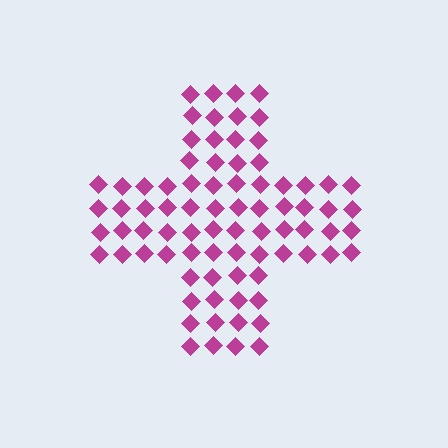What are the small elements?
The small elements are diamonds.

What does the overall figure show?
The overall figure shows a cross.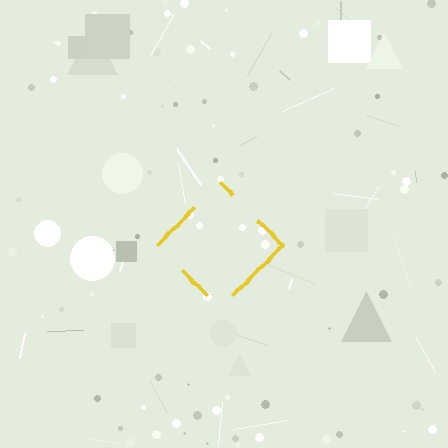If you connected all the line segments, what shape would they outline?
They would outline a diamond.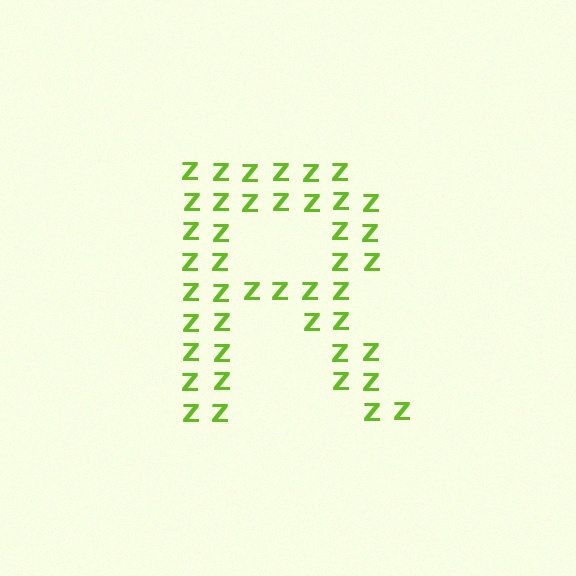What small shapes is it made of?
It is made of small letter Z's.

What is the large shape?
The large shape is the letter R.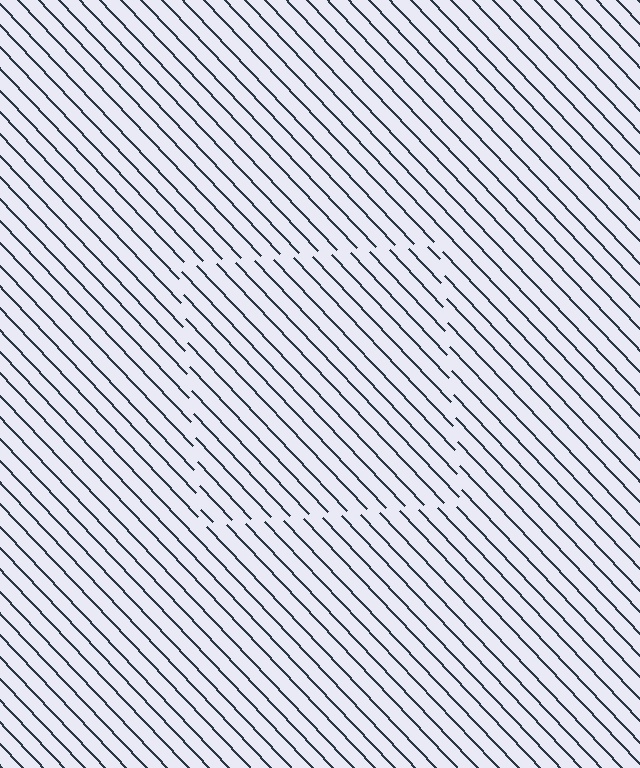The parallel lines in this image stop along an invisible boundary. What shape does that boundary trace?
An illusory square. The interior of the shape contains the same grating, shifted by half a period — the contour is defined by the phase discontinuity where line-ends from the inner and outer gratings abut.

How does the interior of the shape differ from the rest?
The interior of the shape contains the same grating, shifted by half a period — the contour is defined by the phase discontinuity where line-ends from the inner and outer gratings abut.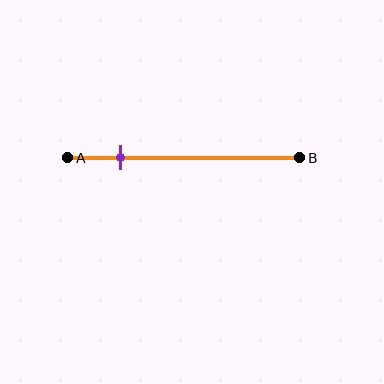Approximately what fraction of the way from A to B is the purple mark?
The purple mark is approximately 25% of the way from A to B.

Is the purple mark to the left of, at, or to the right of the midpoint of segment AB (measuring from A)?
The purple mark is to the left of the midpoint of segment AB.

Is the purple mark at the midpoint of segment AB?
No, the mark is at about 25% from A, not at the 50% midpoint.